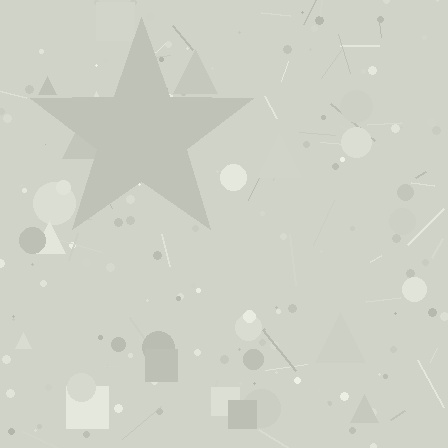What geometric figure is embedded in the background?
A star is embedded in the background.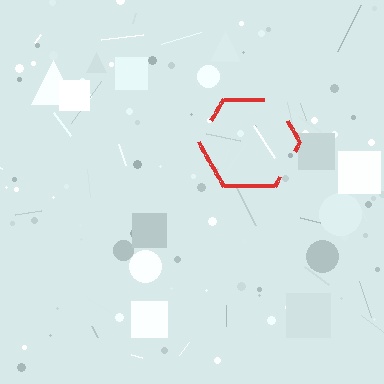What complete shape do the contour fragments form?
The contour fragments form a hexagon.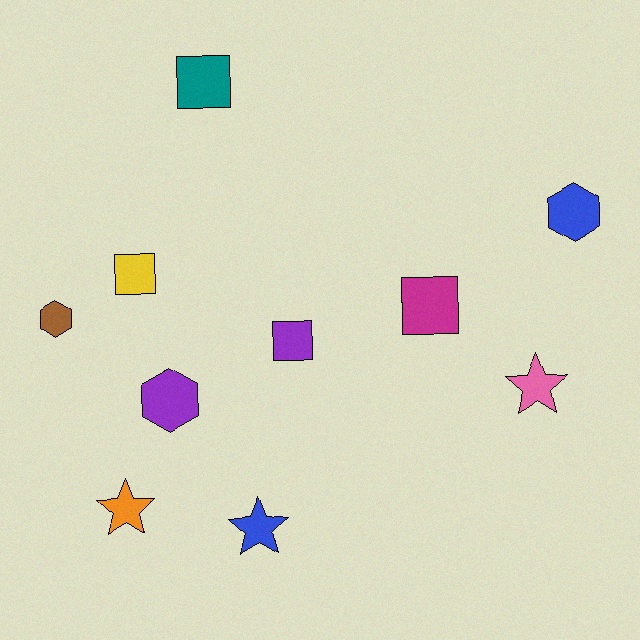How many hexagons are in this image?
There are 3 hexagons.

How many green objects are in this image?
There are no green objects.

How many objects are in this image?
There are 10 objects.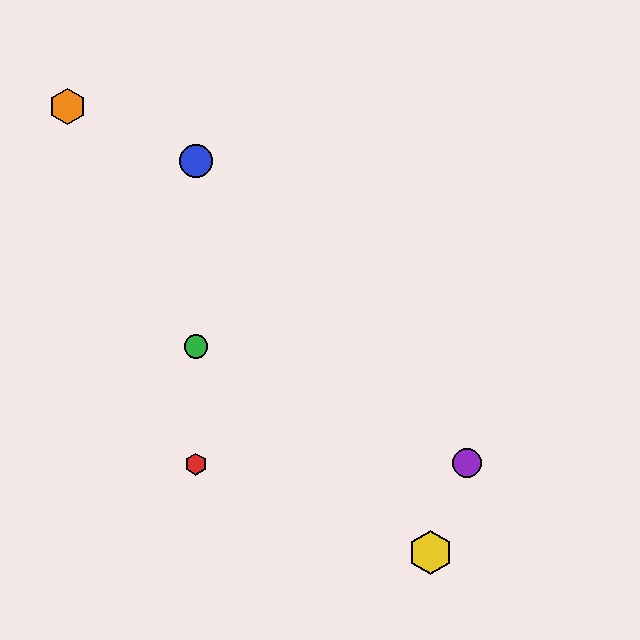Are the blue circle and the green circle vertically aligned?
Yes, both are at x≈196.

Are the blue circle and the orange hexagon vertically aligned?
No, the blue circle is at x≈196 and the orange hexagon is at x≈68.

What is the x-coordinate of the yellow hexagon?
The yellow hexagon is at x≈430.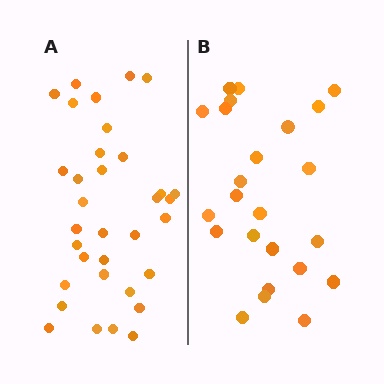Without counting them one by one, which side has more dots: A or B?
Region A (the left region) has more dots.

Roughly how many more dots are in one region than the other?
Region A has roughly 10 or so more dots than region B.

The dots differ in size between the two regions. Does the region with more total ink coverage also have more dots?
No. Region B has more total ink coverage because its dots are larger, but region A actually contains more individual dots. Total area can be misleading — the number of items is what matters here.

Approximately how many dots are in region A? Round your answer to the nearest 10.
About 30 dots. (The exact count is 34, which rounds to 30.)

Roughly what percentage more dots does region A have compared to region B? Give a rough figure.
About 40% more.